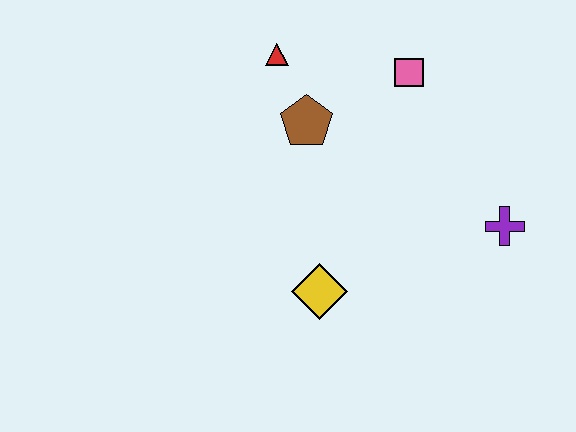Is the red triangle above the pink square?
Yes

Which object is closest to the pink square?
The brown pentagon is closest to the pink square.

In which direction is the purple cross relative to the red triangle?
The purple cross is to the right of the red triangle.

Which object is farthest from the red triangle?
The purple cross is farthest from the red triangle.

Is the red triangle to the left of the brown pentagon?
Yes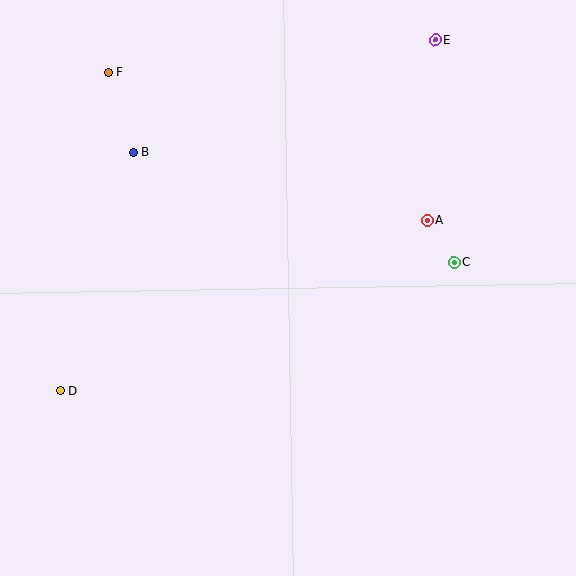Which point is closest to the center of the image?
Point A at (427, 220) is closest to the center.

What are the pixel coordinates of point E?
Point E is at (435, 40).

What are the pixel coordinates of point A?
Point A is at (427, 220).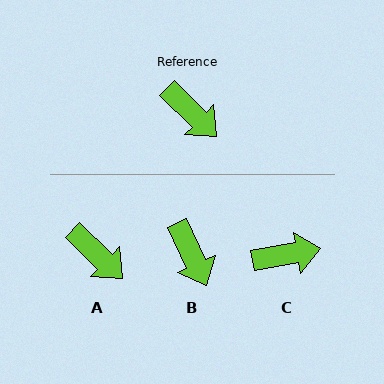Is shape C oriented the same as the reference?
No, it is off by about 54 degrees.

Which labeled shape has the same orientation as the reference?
A.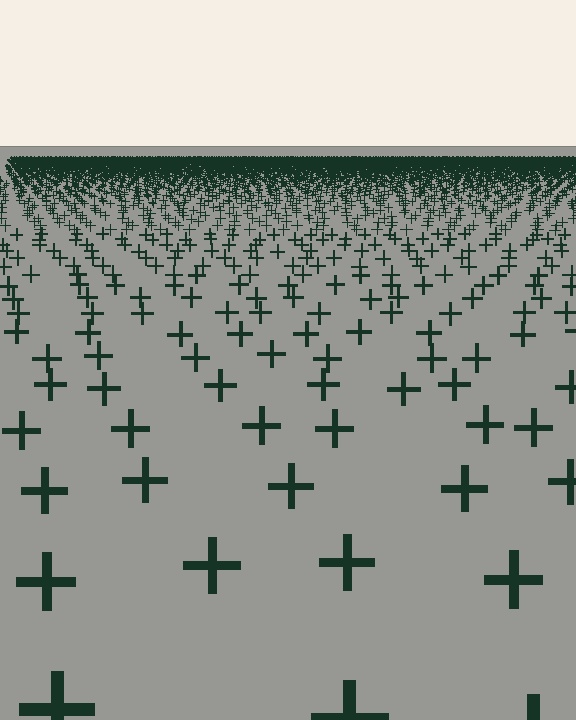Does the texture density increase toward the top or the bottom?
Density increases toward the top.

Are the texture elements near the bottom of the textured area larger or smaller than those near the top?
Larger. Near the bottom, elements are closer to the viewer and appear at a bigger on-screen size.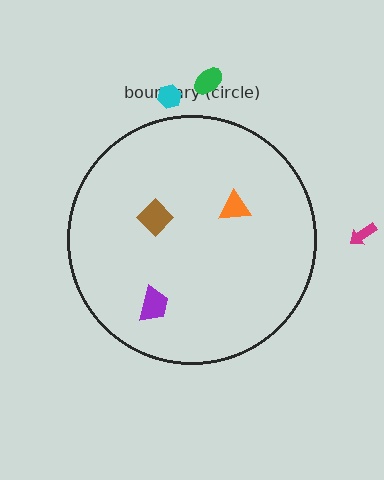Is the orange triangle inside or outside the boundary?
Inside.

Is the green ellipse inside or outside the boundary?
Outside.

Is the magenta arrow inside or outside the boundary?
Outside.